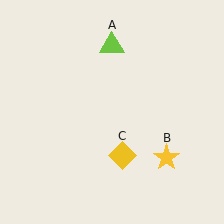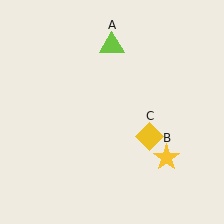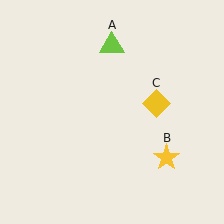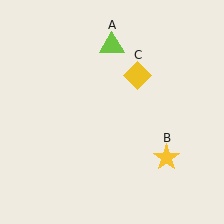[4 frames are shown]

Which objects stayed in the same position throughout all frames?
Lime triangle (object A) and yellow star (object B) remained stationary.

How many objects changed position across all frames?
1 object changed position: yellow diamond (object C).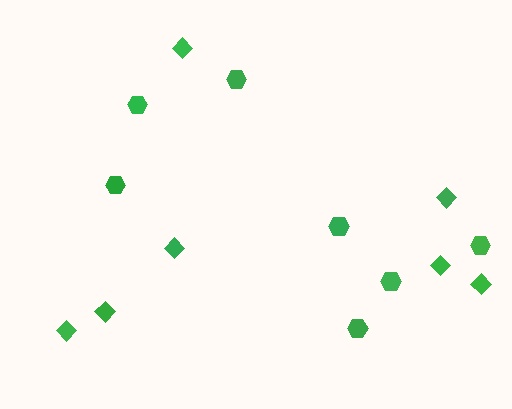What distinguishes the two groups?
There are 2 groups: one group of hexagons (7) and one group of diamonds (7).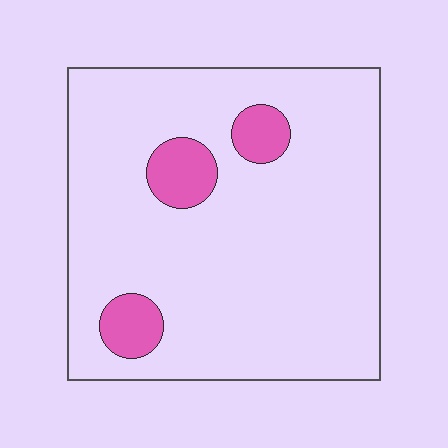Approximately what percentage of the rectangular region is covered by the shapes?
Approximately 10%.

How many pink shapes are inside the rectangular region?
3.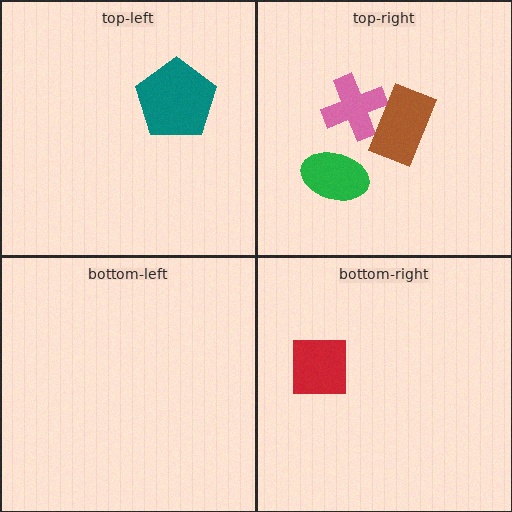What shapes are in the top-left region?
The teal pentagon.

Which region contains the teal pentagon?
The top-left region.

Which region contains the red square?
The bottom-right region.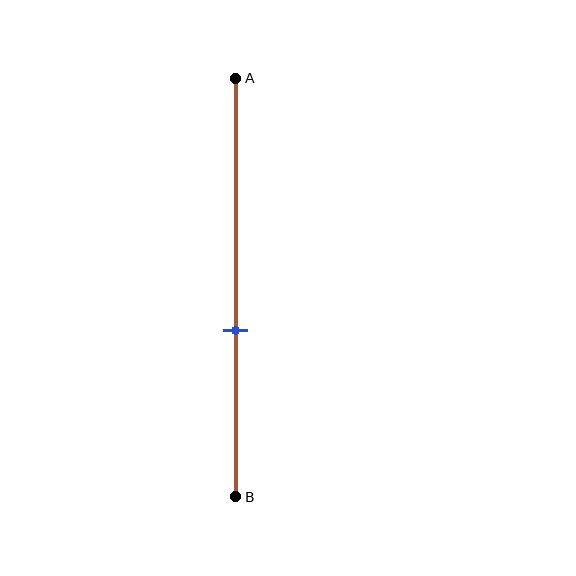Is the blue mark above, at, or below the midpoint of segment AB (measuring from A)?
The blue mark is below the midpoint of segment AB.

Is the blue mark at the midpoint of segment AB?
No, the mark is at about 60% from A, not at the 50% midpoint.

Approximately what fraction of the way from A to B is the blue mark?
The blue mark is approximately 60% of the way from A to B.